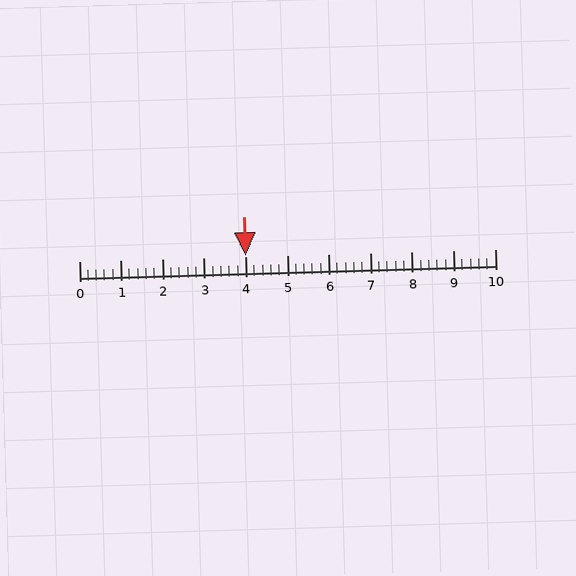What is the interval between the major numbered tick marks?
The major tick marks are spaced 1 units apart.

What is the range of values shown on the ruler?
The ruler shows values from 0 to 10.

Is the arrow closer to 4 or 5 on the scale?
The arrow is closer to 4.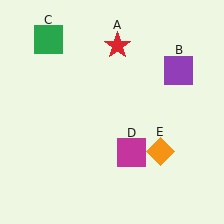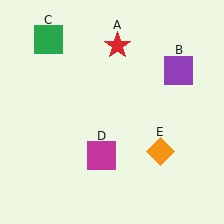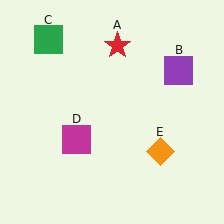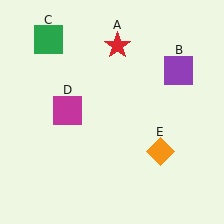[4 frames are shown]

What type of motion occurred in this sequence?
The magenta square (object D) rotated clockwise around the center of the scene.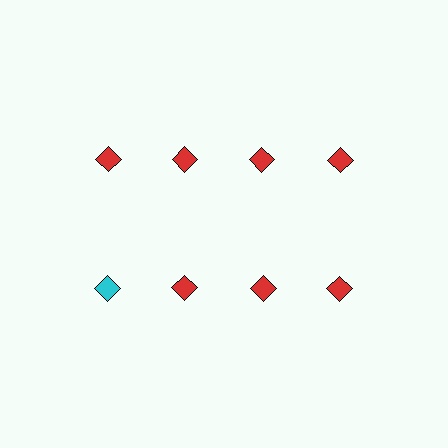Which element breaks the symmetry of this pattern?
The cyan diamond in the second row, leftmost column breaks the symmetry. All other shapes are red diamonds.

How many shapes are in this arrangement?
There are 8 shapes arranged in a grid pattern.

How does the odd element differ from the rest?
It has a different color: cyan instead of red.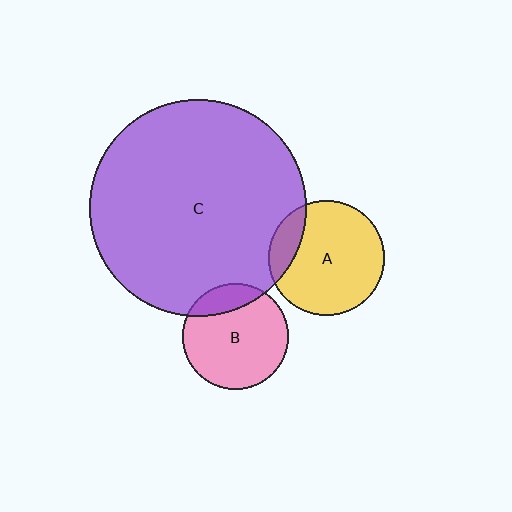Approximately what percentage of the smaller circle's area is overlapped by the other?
Approximately 20%.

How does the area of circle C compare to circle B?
Approximately 4.2 times.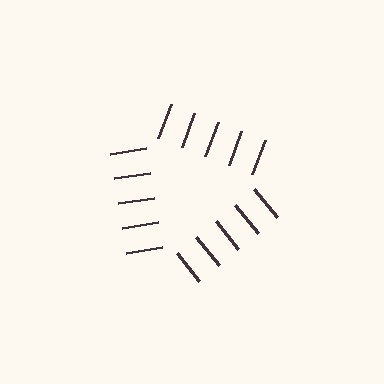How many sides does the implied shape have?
3 sides — the line-ends trace a triangle.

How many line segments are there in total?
15 — 5 along each of the 3 edges.